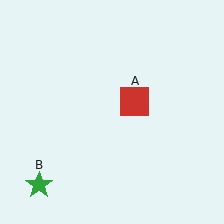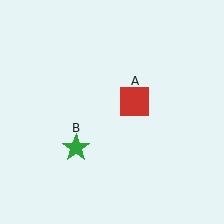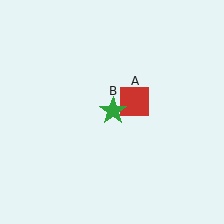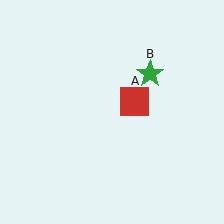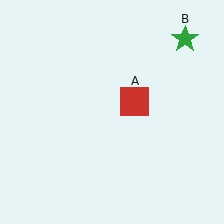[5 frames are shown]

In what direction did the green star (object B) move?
The green star (object B) moved up and to the right.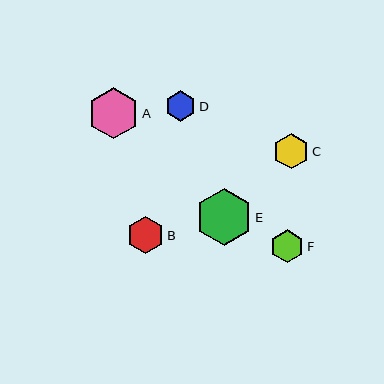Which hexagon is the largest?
Hexagon E is the largest with a size of approximately 57 pixels.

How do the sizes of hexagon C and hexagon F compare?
Hexagon C and hexagon F are approximately the same size.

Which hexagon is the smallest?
Hexagon D is the smallest with a size of approximately 30 pixels.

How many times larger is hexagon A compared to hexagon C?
Hexagon A is approximately 1.4 times the size of hexagon C.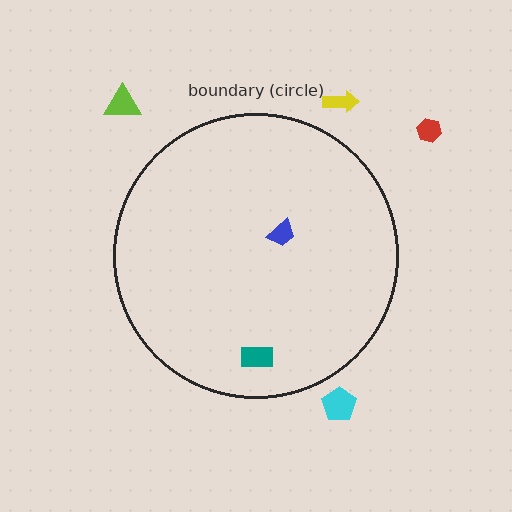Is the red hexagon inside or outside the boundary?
Outside.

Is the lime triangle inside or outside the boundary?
Outside.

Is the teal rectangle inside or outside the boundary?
Inside.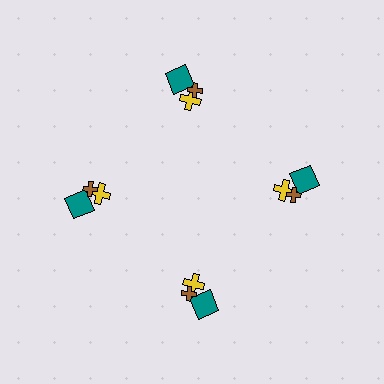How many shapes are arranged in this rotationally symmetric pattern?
There are 12 shapes, arranged in 4 groups of 3.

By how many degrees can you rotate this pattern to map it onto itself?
The pattern maps onto itself every 90 degrees of rotation.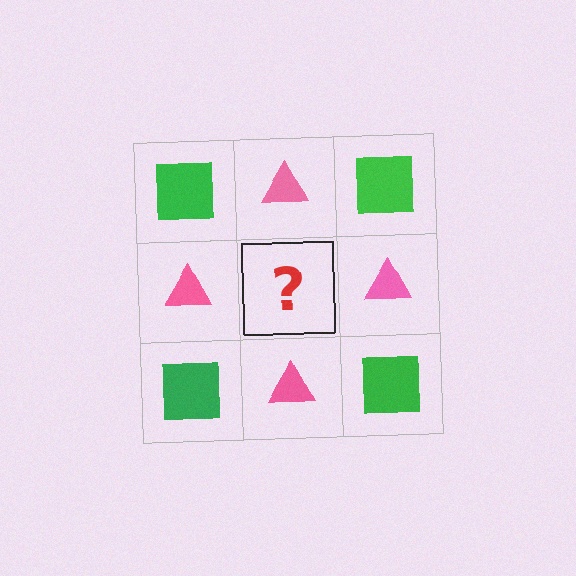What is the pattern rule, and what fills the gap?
The rule is that it alternates green square and pink triangle in a checkerboard pattern. The gap should be filled with a green square.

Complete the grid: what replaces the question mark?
The question mark should be replaced with a green square.